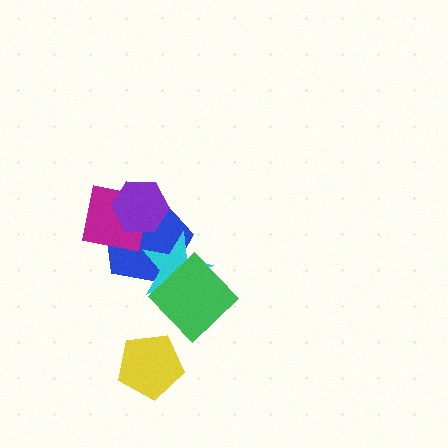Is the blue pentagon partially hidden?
Yes, it is partially covered by another shape.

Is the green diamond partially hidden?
No, no other shape covers it.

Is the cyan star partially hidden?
Yes, it is partially covered by another shape.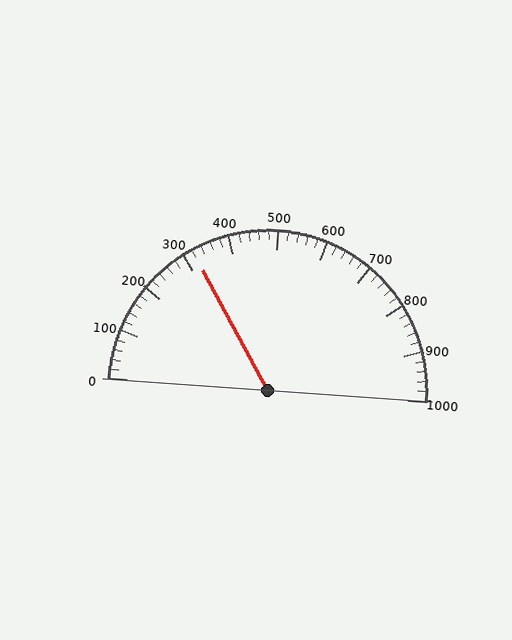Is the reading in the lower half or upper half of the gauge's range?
The reading is in the lower half of the range (0 to 1000).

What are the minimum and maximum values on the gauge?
The gauge ranges from 0 to 1000.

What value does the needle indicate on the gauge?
The needle indicates approximately 320.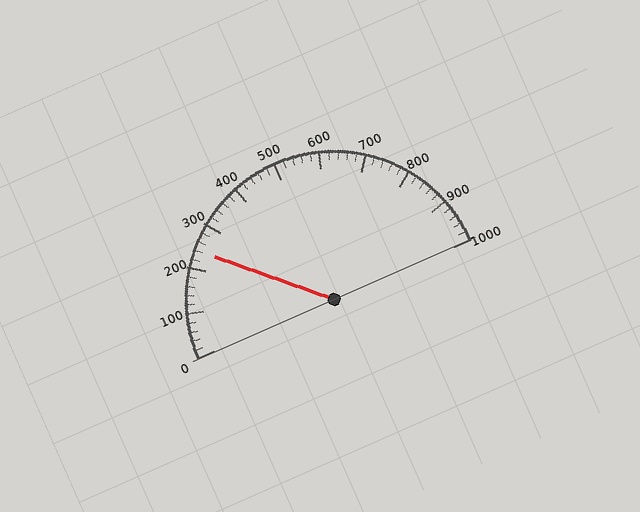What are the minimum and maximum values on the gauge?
The gauge ranges from 0 to 1000.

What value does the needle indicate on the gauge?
The needle indicates approximately 240.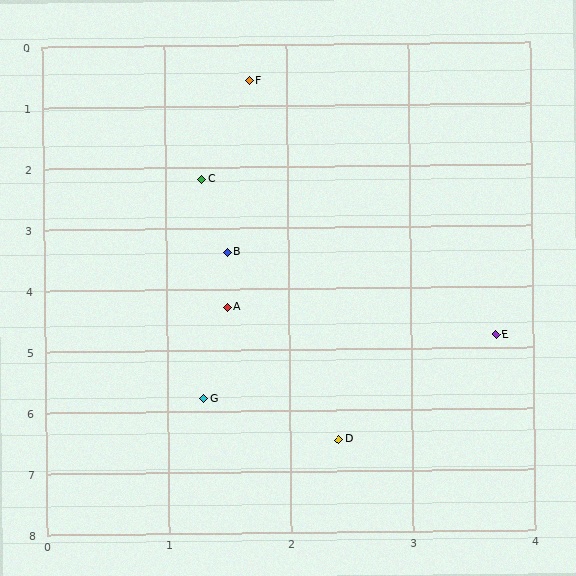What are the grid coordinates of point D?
Point D is at approximately (2.4, 6.5).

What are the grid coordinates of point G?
Point G is at approximately (1.3, 5.8).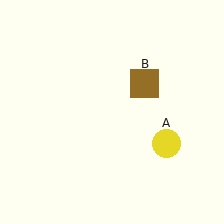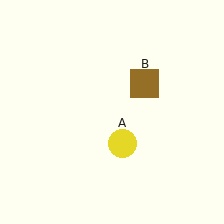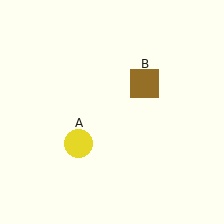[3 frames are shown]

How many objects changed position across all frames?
1 object changed position: yellow circle (object A).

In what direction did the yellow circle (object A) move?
The yellow circle (object A) moved left.